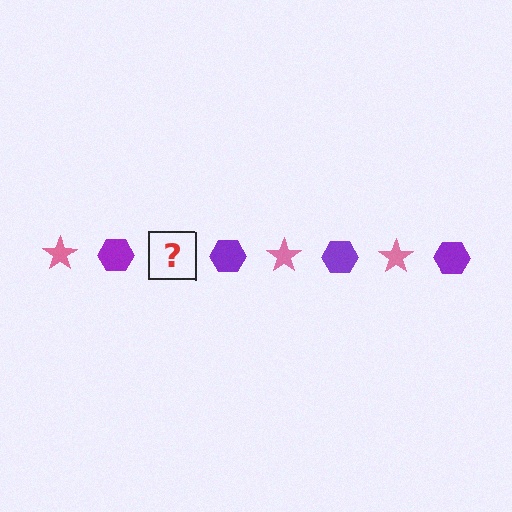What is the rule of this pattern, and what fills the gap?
The rule is that the pattern alternates between pink star and purple hexagon. The gap should be filled with a pink star.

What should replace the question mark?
The question mark should be replaced with a pink star.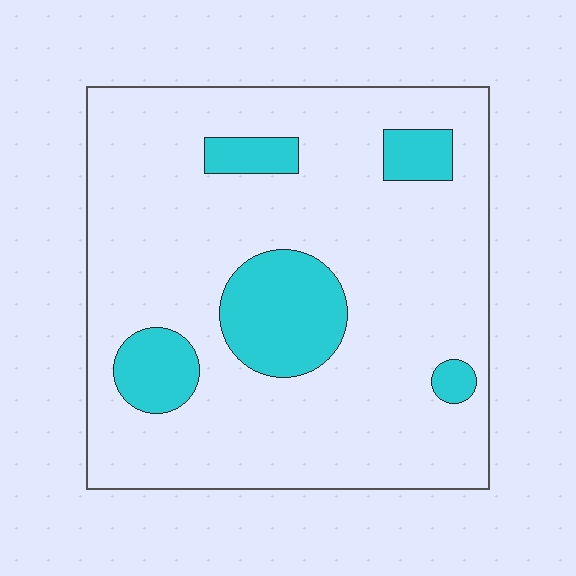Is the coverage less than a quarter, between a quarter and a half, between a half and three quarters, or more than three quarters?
Less than a quarter.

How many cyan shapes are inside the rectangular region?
5.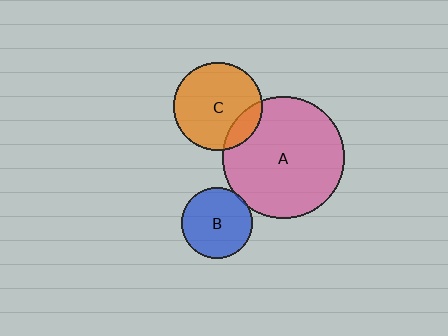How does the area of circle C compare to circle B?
Approximately 1.6 times.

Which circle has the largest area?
Circle A (pink).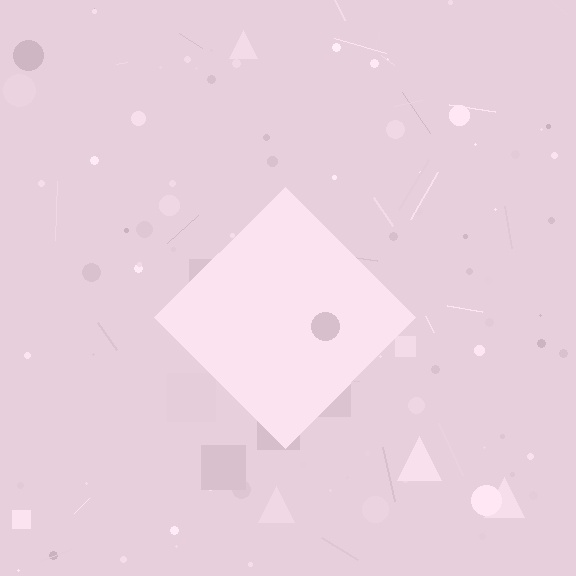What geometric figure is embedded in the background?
A diamond is embedded in the background.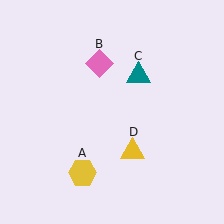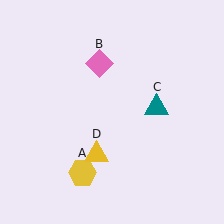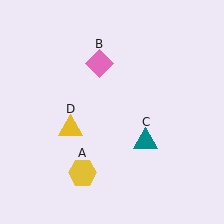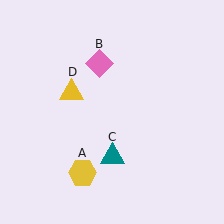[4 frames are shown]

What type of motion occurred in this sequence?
The teal triangle (object C), yellow triangle (object D) rotated clockwise around the center of the scene.